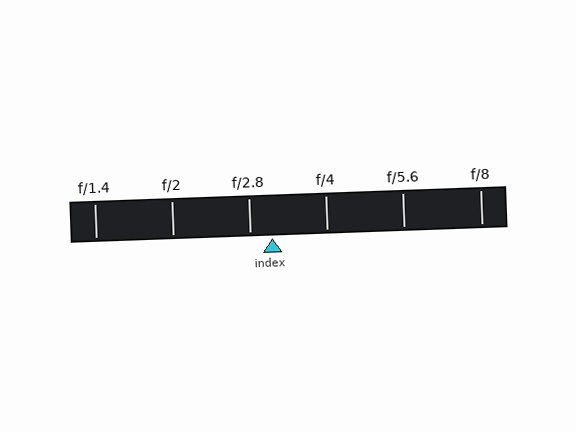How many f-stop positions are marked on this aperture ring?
There are 6 f-stop positions marked.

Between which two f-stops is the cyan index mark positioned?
The index mark is between f/2.8 and f/4.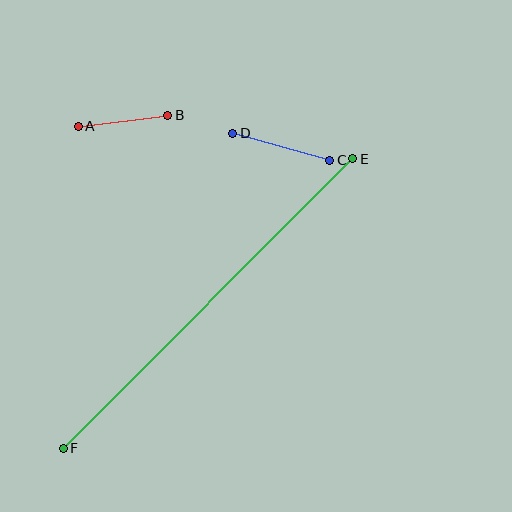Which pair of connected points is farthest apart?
Points E and F are farthest apart.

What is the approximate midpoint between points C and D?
The midpoint is at approximately (281, 147) pixels.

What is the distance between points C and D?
The distance is approximately 101 pixels.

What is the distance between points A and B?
The distance is approximately 90 pixels.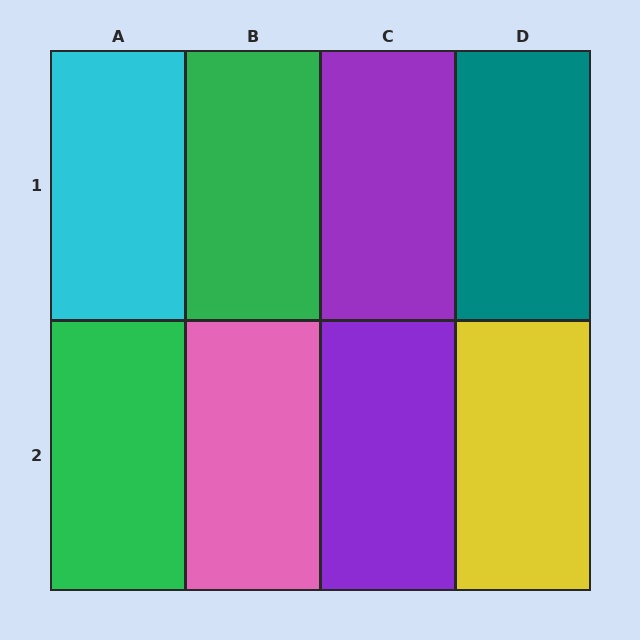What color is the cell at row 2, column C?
Purple.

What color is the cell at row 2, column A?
Green.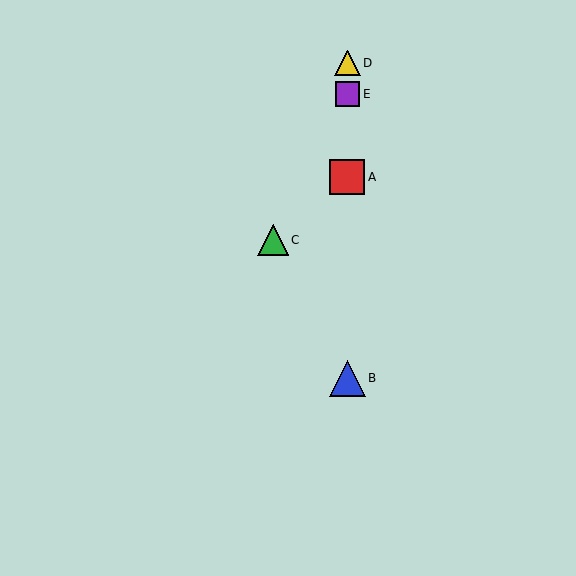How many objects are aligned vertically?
4 objects (A, B, D, E) are aligned vertically.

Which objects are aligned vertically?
Objects A, B, D, E are aligned vertically.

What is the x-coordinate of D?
Object D is at x≈347.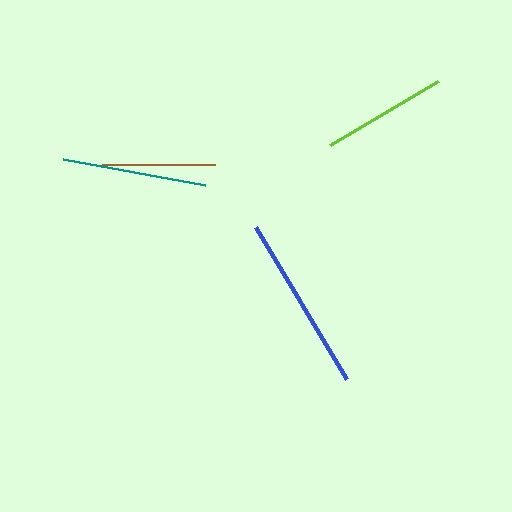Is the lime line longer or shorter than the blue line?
The blue line is longer than the lime line.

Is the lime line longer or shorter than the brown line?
The lime line is longer than the brown line.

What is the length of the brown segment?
The brown segment is approximately 113 pixels long.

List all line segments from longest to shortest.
From longest to shortest: blue, teal, lime, brown.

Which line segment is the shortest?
The brown line is the shortest at approximately 113 pixels.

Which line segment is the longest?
The blue line is the longest at approximately 177 pixels.